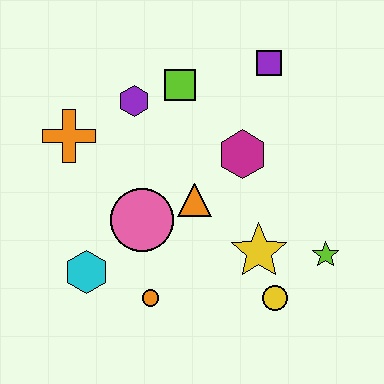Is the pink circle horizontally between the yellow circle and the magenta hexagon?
No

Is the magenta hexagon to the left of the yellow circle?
Yes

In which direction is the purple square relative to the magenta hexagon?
The purple square is above the magenta hexagon.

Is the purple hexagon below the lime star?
No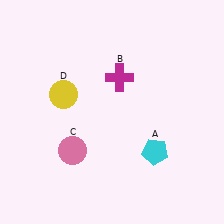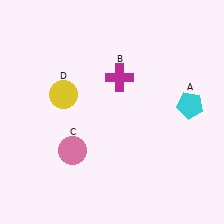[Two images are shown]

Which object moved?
The cyan pentagon (A) moved up.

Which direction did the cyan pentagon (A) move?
The cyan pentagon (A) moved up.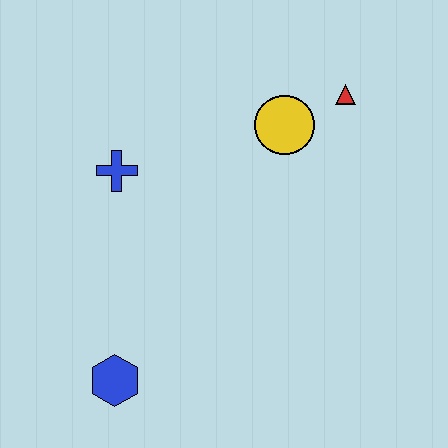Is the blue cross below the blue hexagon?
No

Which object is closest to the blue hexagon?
The blue cross is closest to the blue hexagon.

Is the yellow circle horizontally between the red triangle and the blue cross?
Yes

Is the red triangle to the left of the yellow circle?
No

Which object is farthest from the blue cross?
The red triangle is farthest from the blue cross.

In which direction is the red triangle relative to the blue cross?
The red triangle is to the right of the blue cross.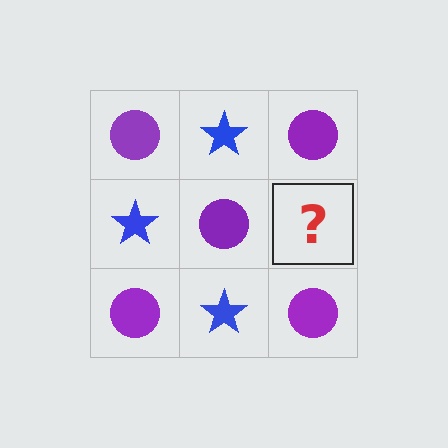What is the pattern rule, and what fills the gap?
The rule is that it alternates purple circle and blue star in a checkerboard pattern. The gap should be filled with a blue star.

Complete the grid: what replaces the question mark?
The question mark should be replaced with a blue star.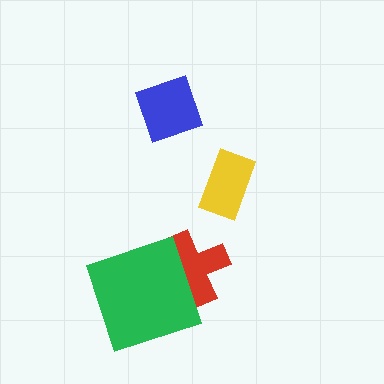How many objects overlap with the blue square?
0 objects overlap with the blue square.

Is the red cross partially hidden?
Yes, it is partially covered by another shape.